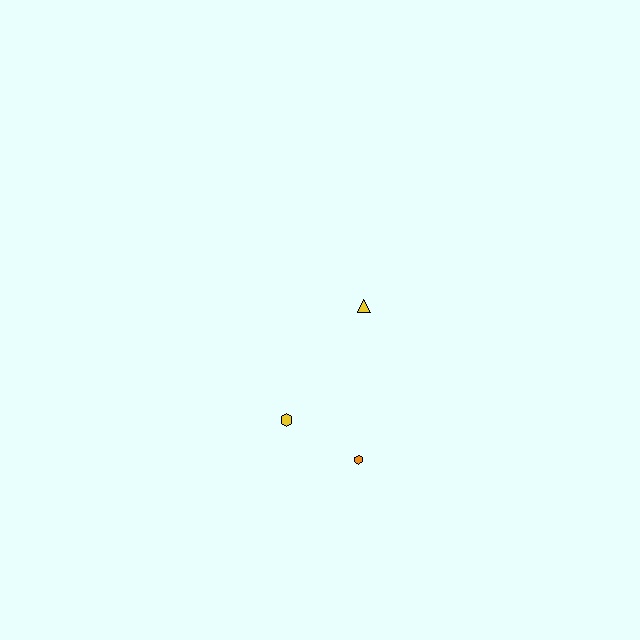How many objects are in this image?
There are 3 objects.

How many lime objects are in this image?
There are no lime objects.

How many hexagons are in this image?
There are 2 hexagons.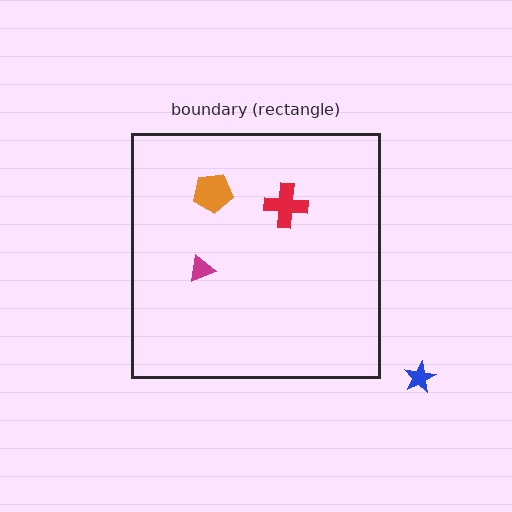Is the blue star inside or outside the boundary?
Outside.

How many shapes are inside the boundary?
3 inside, 1 outside.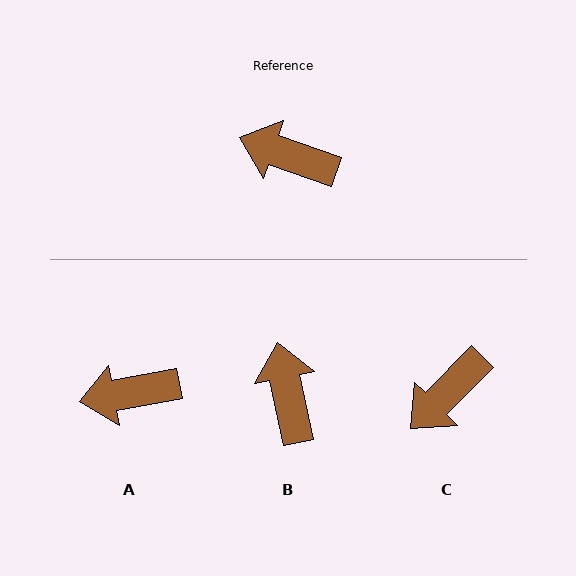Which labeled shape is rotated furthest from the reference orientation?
C, about 65 degrees away.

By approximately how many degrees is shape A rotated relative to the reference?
Approximately 30 degrees counter-clockwise.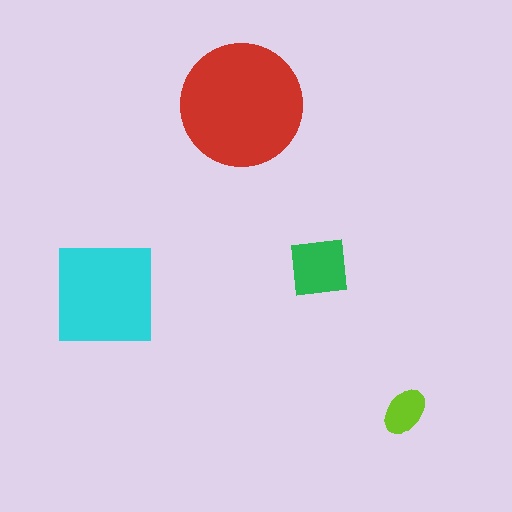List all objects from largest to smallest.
The red circle, the cyan square, the green square, the lime ellipse.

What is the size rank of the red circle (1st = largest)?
1st.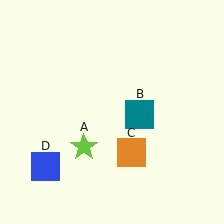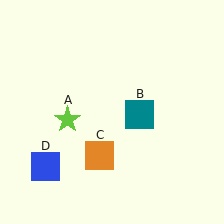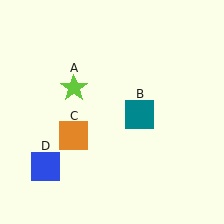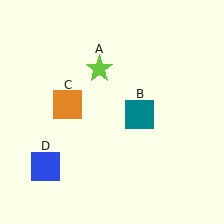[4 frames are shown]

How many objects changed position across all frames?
2 objects changed position: lime star (object A), orange square (object C).